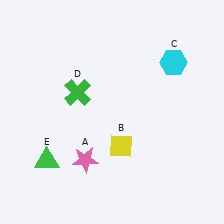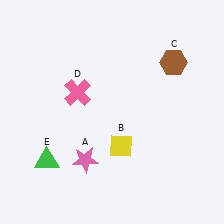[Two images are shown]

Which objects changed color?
C changed from cyan to brown. D changed from green to pink.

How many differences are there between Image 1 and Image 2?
There are 2 differences between the two images.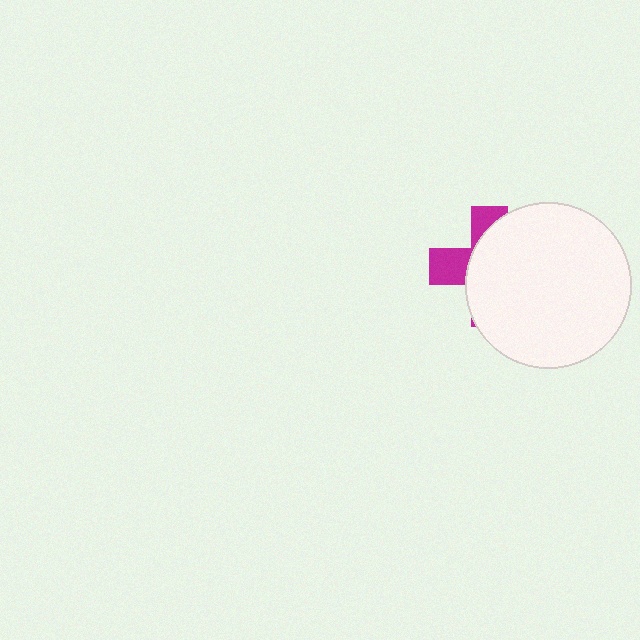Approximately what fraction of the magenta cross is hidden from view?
Roughly 70% of the magenta cross is hidden behind the white circle.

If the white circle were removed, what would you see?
You would see the complete magenta cross.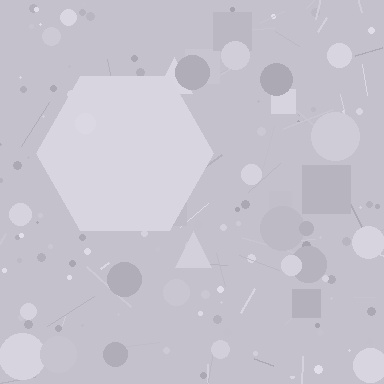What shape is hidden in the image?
A hexagon is hidden in the image.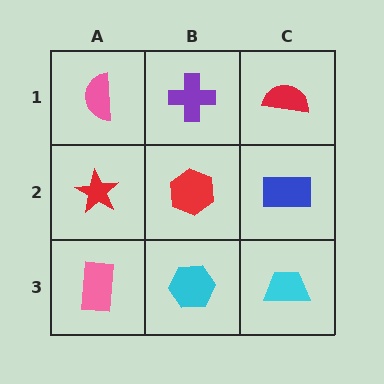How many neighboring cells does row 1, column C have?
2.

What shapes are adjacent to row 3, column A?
A red star (row 2, column A), a cyan hexagon (row 3, column B).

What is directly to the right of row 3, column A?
A cyan hexagon.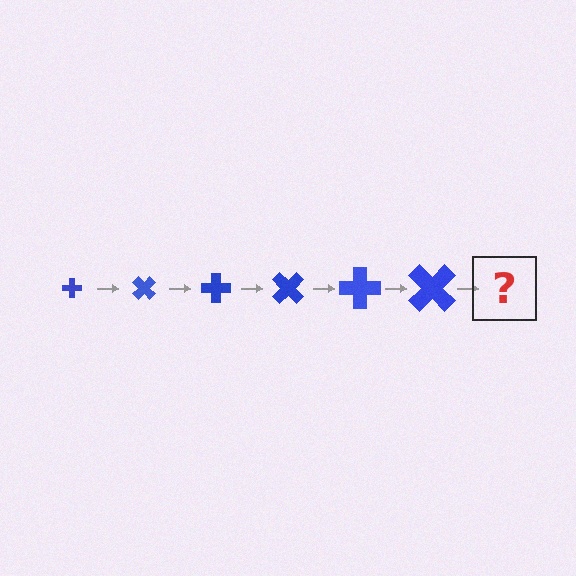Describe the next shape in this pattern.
It should be a cross, larger than the previous one and rotated 270 degrees from the start.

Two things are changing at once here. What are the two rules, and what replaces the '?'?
The two rules are that the cross grows larger each step and it rotates 45 degrees each step. The '?' should be a cross, larger than the previous one and rotated 270 degrees from the start.